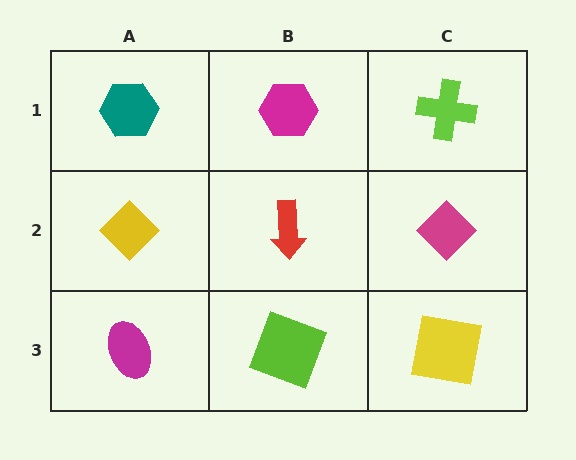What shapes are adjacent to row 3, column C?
A magenta diamond (row 2, column C), a lime square (row 3, column B).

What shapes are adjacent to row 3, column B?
A red arrow (row 2, column B), a magenta ellipse (row 3, column A), a yellow square (row 3, column C).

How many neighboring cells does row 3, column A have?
2.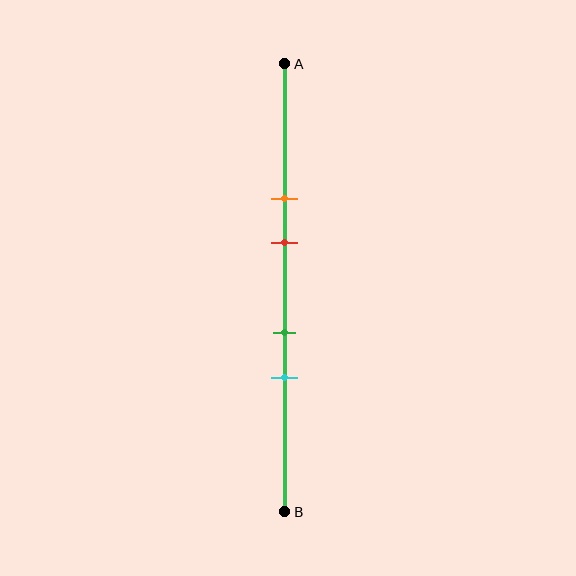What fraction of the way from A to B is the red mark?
The red mark is approximately 40% (0.4) of the way from A to B.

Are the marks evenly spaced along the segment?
No, the marks are not evenly spaced.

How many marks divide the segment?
There are 4 marks dividing the segment.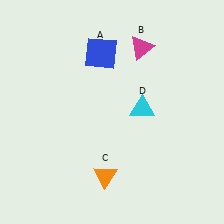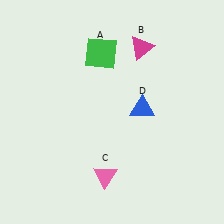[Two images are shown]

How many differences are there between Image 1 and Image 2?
There are 3 differences between the two images.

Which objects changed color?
A changed from blue to green. C changed from orange to pink. D changed from cyan to blue.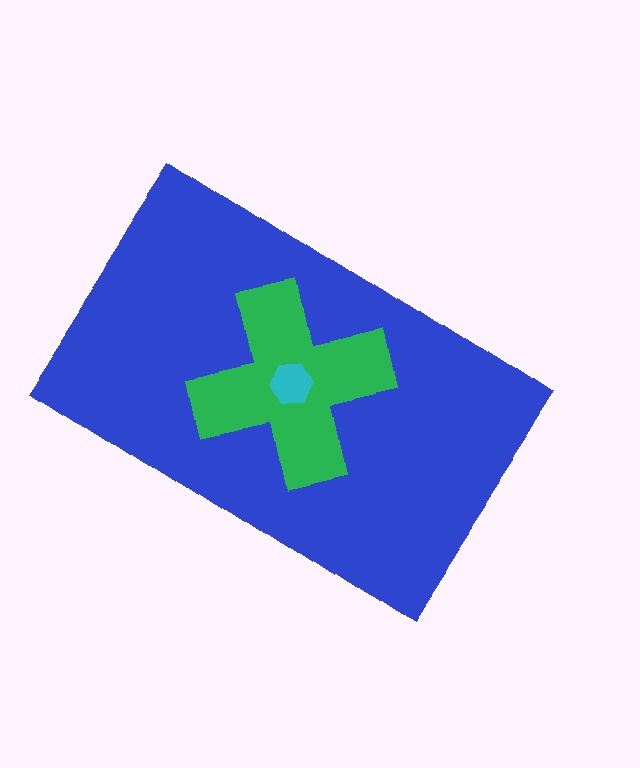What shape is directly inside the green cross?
The cyan hexagon.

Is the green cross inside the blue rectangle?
Yes.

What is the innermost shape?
The cyan hexagon.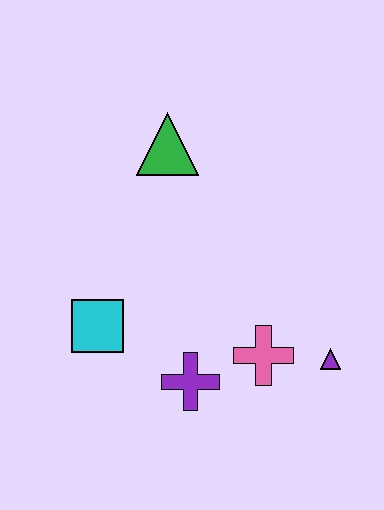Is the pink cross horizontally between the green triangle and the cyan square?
No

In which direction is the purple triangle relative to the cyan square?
The purple triangle is to the right of the cyan square.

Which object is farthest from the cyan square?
The purple triangle is farthest from the cyan square.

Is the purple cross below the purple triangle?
Yes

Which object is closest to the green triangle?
The cyan square is closest to the green triangle.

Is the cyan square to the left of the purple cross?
Yes